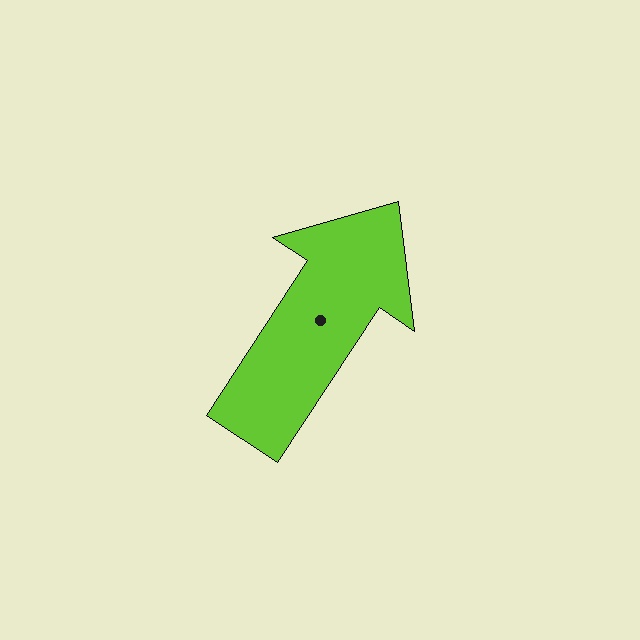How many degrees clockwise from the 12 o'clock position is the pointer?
Approximately 33 degrees.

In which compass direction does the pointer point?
Northeast.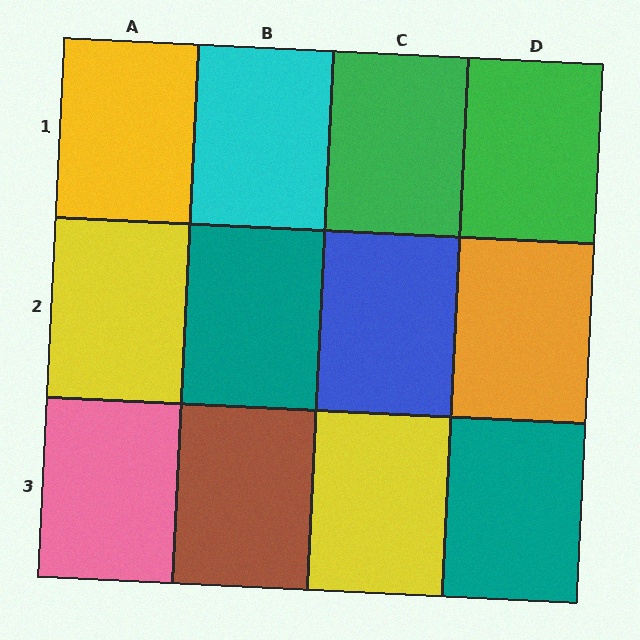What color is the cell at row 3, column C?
Yellow.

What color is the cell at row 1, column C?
Green.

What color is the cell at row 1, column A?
Yellow.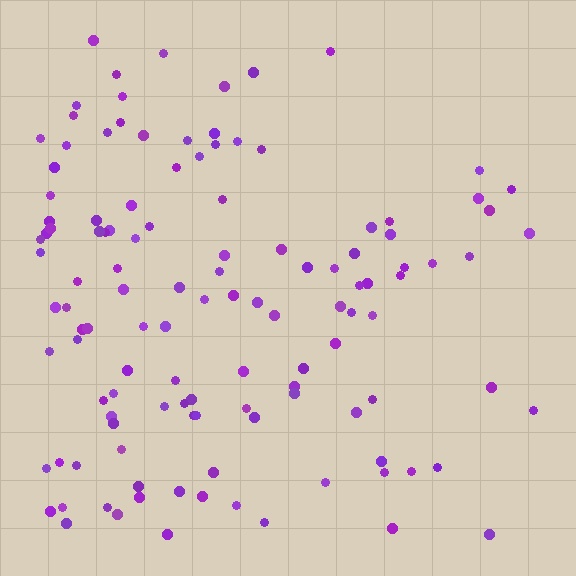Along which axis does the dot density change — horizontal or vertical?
Horizontal.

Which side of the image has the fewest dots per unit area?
The right.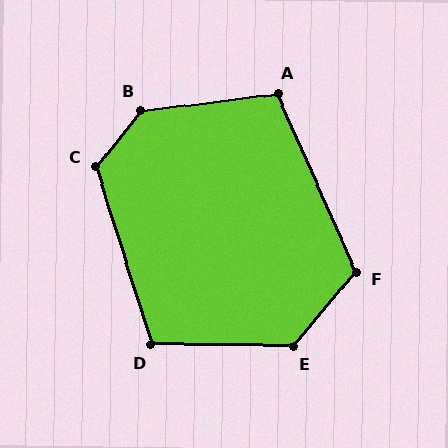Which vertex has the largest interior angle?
B, at approximately 136 degrees.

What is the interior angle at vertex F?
Approximately 116 degrees (obtuse).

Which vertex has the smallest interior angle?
A, at approximately 107 degrees.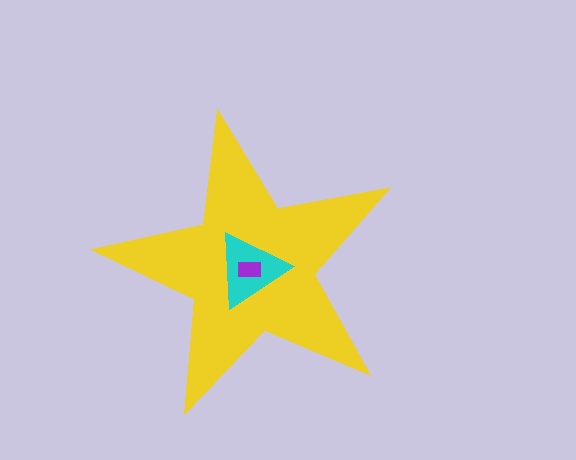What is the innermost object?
The purple rectangle.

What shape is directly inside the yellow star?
The cyan triangle.